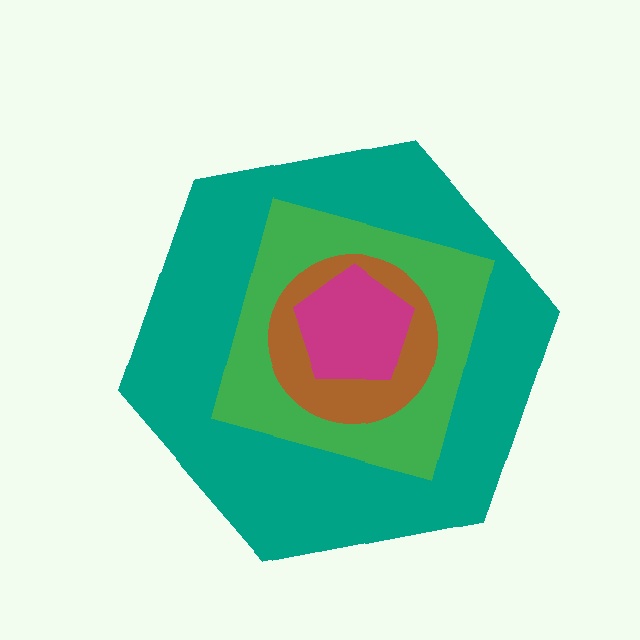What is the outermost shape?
The teal hexagon.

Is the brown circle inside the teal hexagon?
Yes.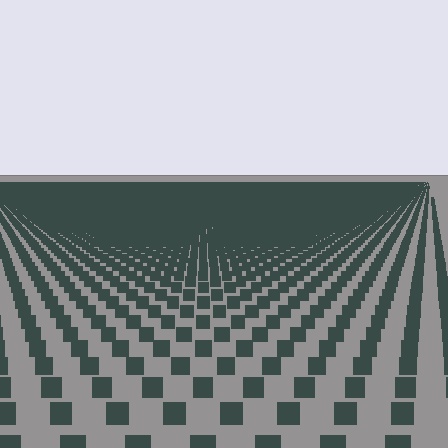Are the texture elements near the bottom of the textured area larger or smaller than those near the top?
Larger. Near the bottom, elements are closer to the viewer and appear at a bigger on-screen size.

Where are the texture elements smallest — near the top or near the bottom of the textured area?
Near the top.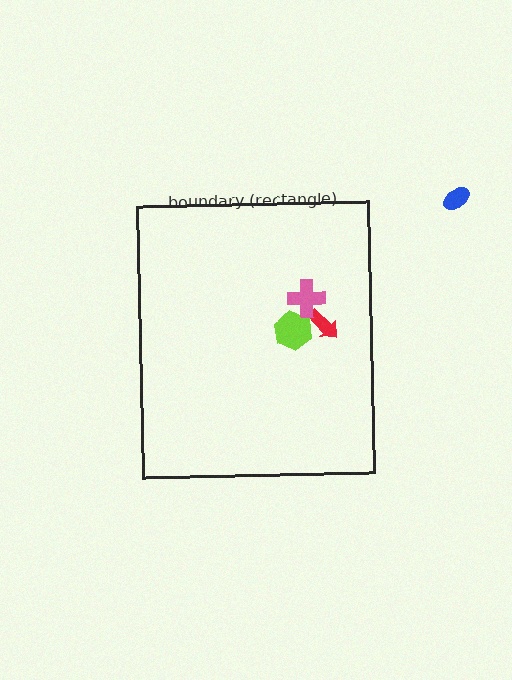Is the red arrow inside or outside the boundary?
Inside.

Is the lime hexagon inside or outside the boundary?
Inside.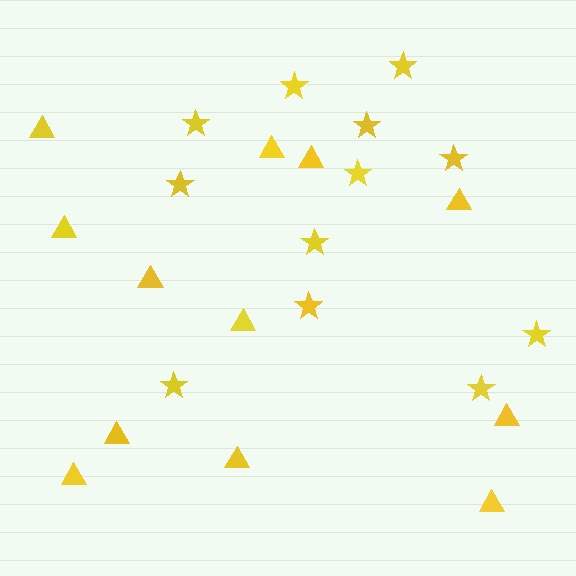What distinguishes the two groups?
There are 2 groups: one group of triangles (12) and one group of stars (12).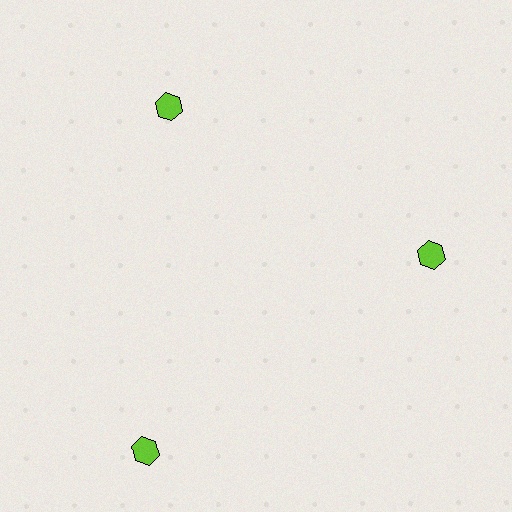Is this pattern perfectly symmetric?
No. The 3 lime hexagons are arranged in a ring, but one element near the 7 o'clock position is pushed outward from the center, breaking the 3-fold rotational symmetry.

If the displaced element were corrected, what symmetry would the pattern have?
It would have 3-fold rotational symmetry — the pattern would map onto itself every 120 degrees.